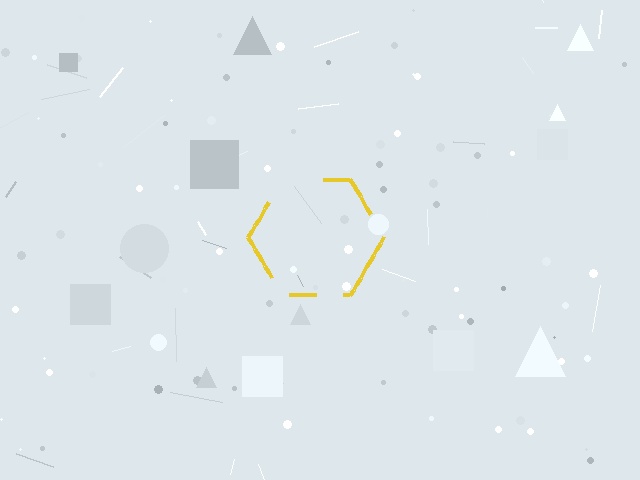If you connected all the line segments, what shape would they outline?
They would outline a hexagon.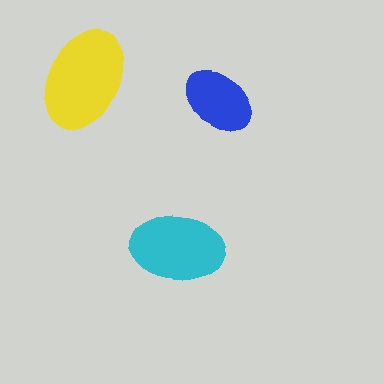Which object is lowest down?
The cyan ellipse is bottommost.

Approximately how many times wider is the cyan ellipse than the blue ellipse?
About 1.5 times wider.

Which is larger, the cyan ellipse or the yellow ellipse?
The yellow one.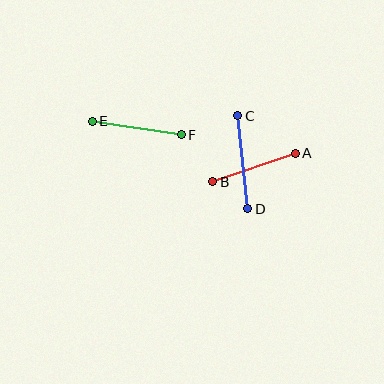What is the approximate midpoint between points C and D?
The midpoint is at approximately (243, 162) pixels.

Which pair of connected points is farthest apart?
Points C and D are farthest apart.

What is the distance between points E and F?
The distance is approximately 90 pixels.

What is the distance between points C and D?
The distance is approximately 94 pixels.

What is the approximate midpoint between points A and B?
The midpoint is at approximately (254, 168) pixels.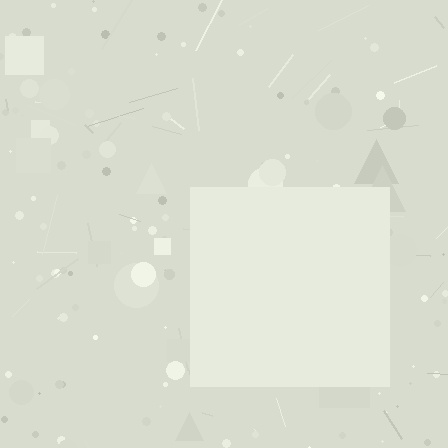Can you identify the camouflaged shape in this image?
The camouflaged shape is a square.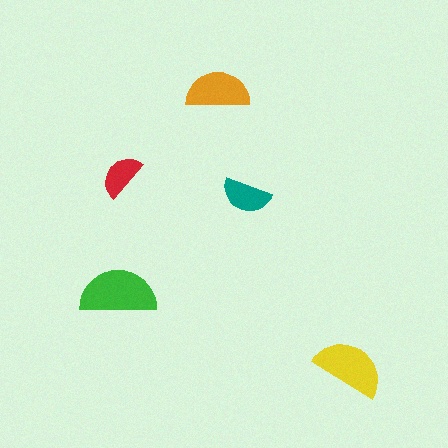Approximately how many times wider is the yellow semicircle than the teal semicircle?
About 1.5 times wider.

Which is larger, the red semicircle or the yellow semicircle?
The yellow one.